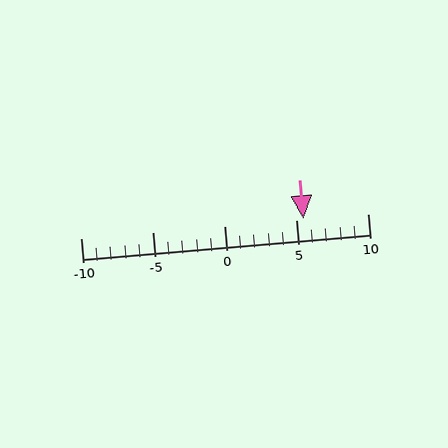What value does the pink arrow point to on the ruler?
The pink arrow points to approximately 6.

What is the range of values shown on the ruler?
The ruler shows values from -10 to 10.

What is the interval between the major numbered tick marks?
The major tick marks are spaced 5 units apart.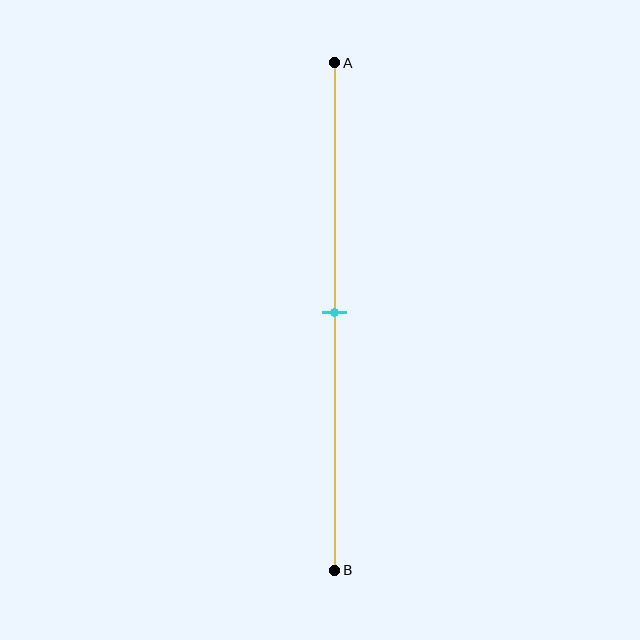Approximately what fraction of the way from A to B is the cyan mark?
The cyan mark is approximately 50% of the way from A to B.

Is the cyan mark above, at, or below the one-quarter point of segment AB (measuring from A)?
The cyan mark is below the one-quarter point of segment AB.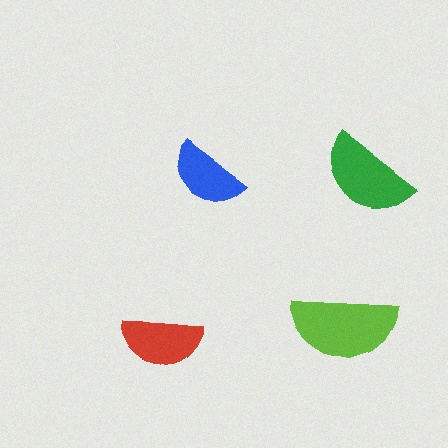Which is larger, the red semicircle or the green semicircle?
The green one.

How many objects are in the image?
There are 4 objects in the image.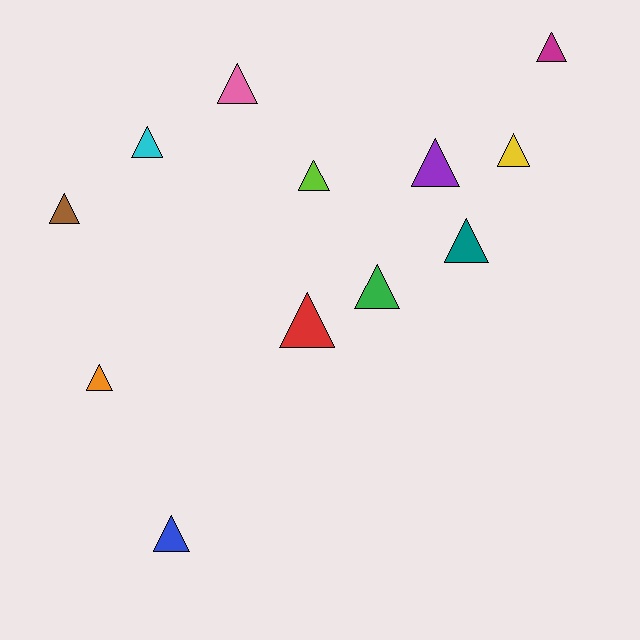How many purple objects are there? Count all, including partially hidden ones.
There is 1 purple object.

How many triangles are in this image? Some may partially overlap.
There are 12 triangles.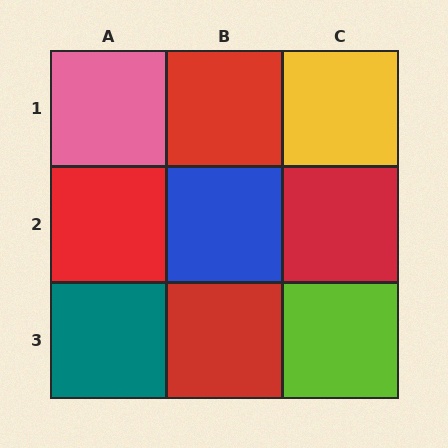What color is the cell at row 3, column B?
Red.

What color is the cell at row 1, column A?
Pink.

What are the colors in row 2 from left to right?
Red, blue, red.